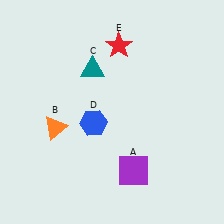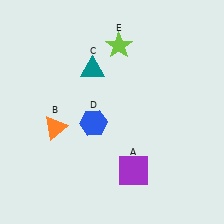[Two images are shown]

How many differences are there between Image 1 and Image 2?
There is 1 difference between the two images.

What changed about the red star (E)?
In Image 1, E is red. In Image 2, it changed to lime.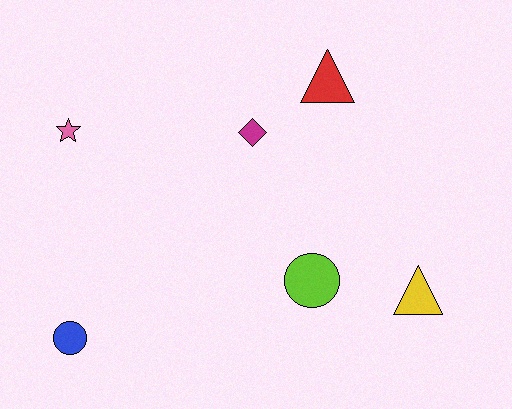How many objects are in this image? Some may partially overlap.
There are 6 objects.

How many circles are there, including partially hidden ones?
There are 2 circles.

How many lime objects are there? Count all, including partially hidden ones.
There is 1 lime object.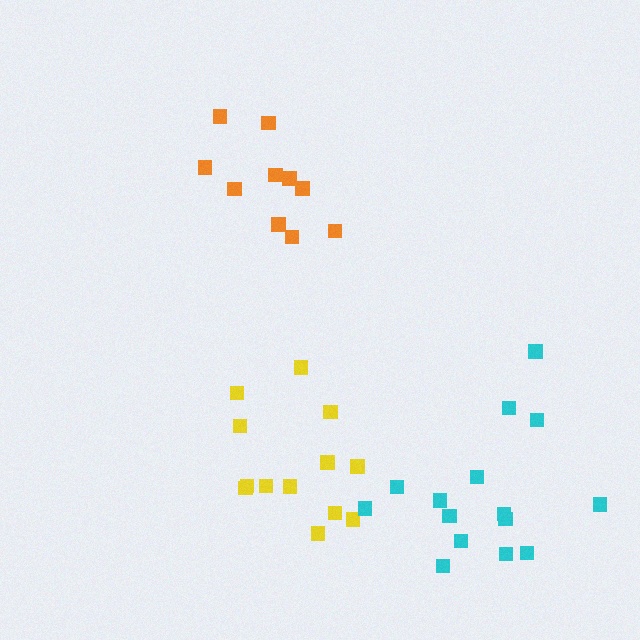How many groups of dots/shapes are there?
There are 3 groups.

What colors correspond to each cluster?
The clusters are colored: yellow, orange, cyan.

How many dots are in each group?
Group 1: 13 dots, Group 2: 10 dots, Group 3: 15 dots (38 total).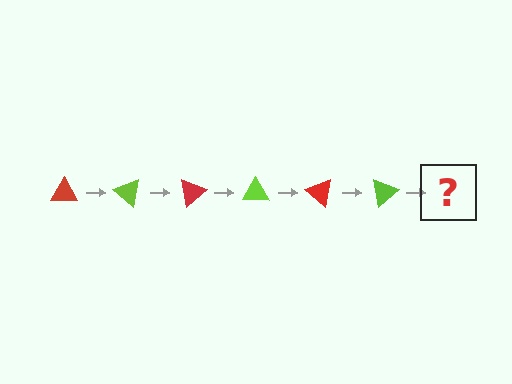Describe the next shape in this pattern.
It should be a red triangle, rotated 240 degrees from the start.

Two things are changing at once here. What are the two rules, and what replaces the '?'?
The two rules are that it rotates 40 degrees each step and the color cycles through red and lime. The '?' should be a red triangle, rotated 240 degrees from the start.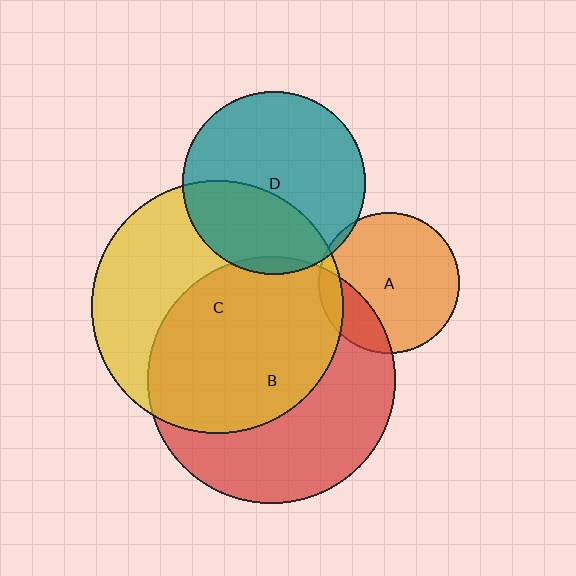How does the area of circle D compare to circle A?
Approximately 1.7 times.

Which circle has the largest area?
Circle C (yellow).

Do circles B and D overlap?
Yes.